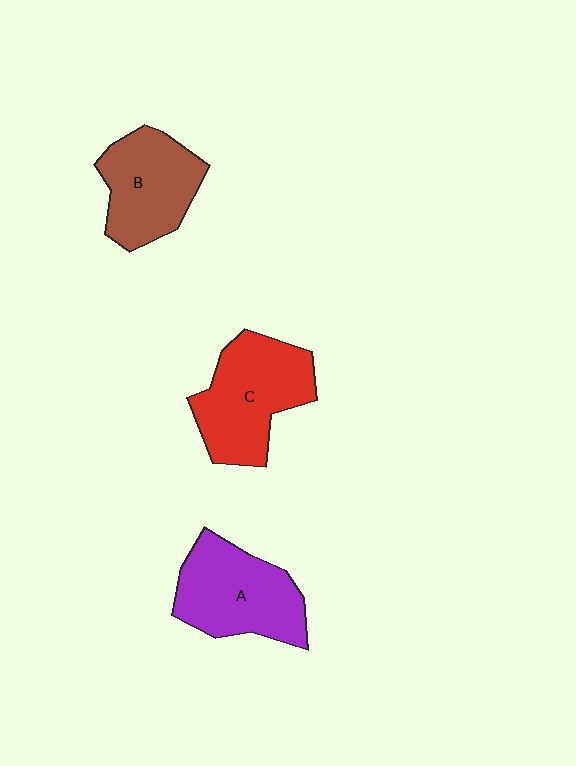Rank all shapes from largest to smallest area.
From largest to smallest: C (red), A (purple), B (brown).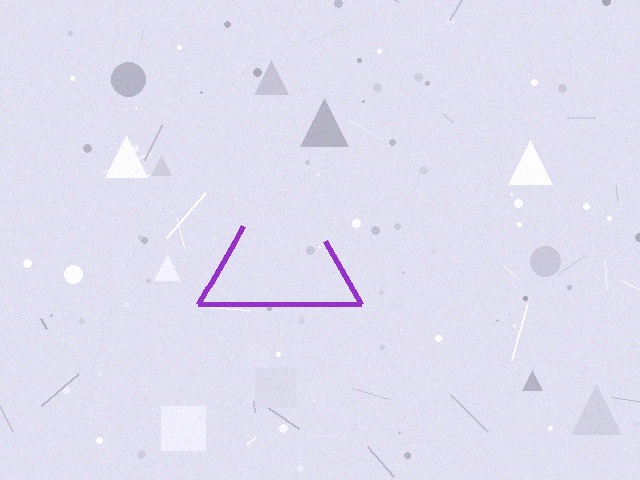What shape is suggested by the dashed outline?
The dashed outline suggests a triangle.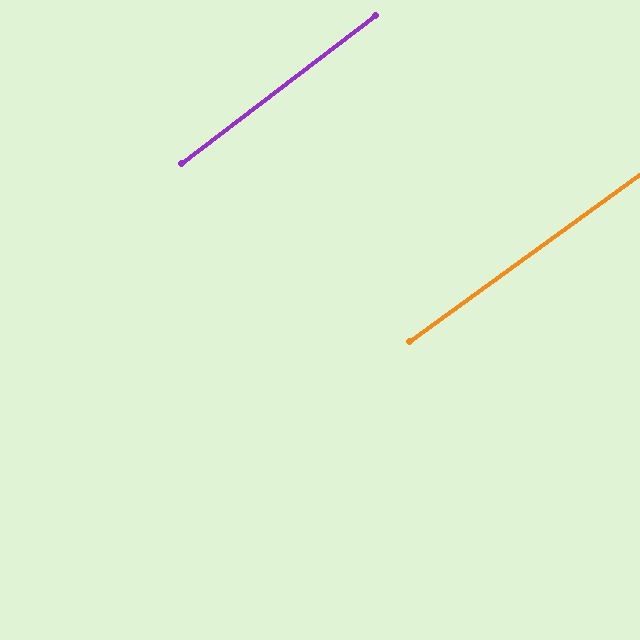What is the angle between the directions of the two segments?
Approximately 1 degree.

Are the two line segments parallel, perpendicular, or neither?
Parallel — their directions differ by only 1.4°.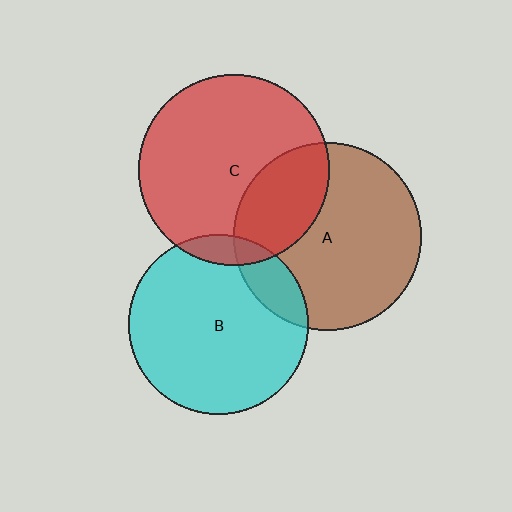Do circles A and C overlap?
Yes.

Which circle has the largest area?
Circle C (red).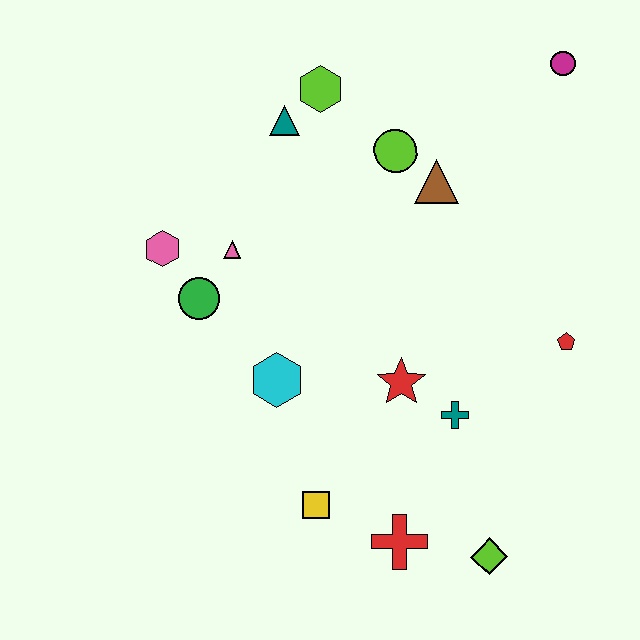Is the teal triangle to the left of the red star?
Yes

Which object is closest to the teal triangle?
The lime hexagon is closest to the teal triangle.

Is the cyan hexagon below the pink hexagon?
Yes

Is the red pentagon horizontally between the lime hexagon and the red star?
No